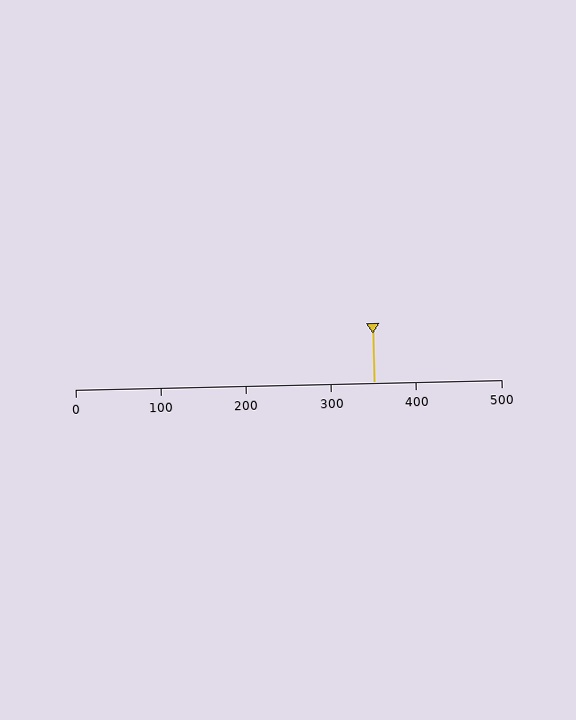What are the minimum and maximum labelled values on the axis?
The axis runs from 0 to 500.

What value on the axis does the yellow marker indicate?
The marker indicates approximately 350.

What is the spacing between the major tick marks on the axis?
The major ticks are spaced 100 apart.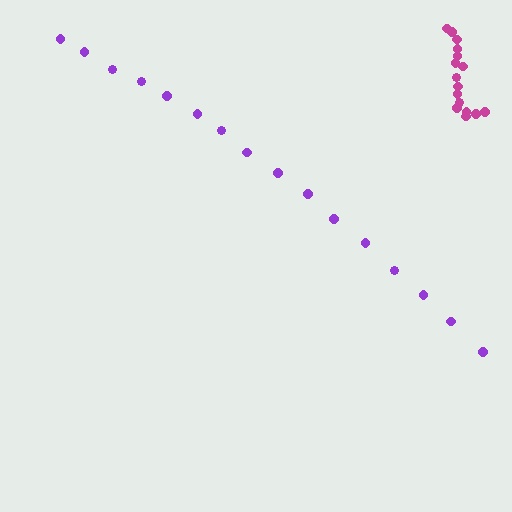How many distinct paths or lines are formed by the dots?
There are 2 distinct paths.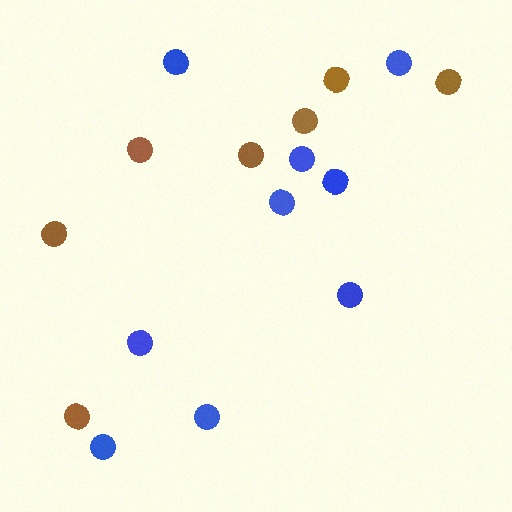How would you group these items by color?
There are 2 groups: one group of brown circles (7) and one group of blue circles (9).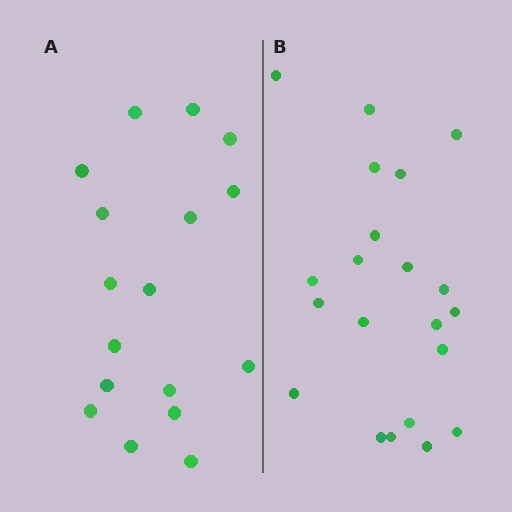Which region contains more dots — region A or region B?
Region B (the right region) has more dots.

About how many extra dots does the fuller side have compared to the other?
Region B has about 4 more dots than region A.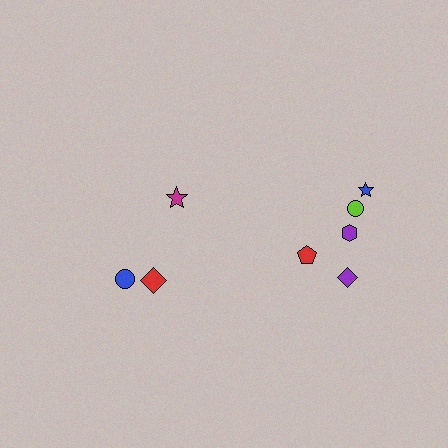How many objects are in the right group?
There are 5 objects.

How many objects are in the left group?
There are 3 objects.